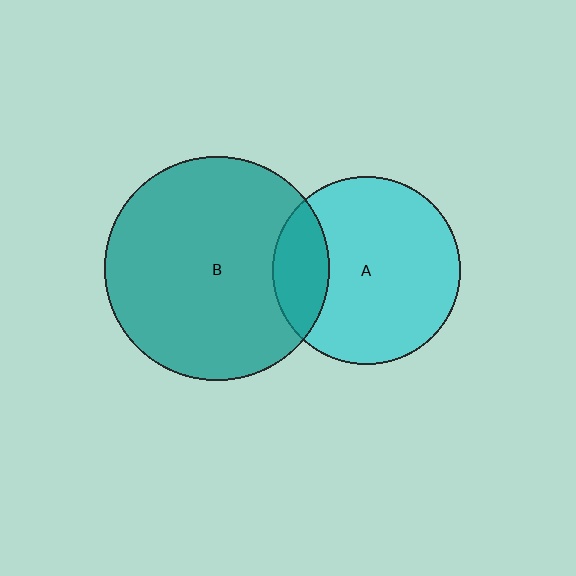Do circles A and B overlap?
Yes.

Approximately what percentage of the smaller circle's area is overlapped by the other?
Approximately 20%.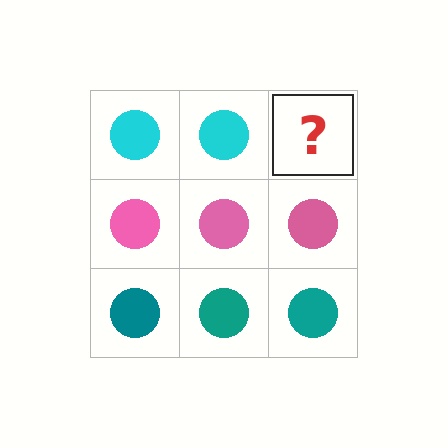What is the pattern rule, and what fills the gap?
The rule is that each row has a consistent color. The gap should be filled with a cyan circle.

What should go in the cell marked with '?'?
The missing cell should contain a cyan circle.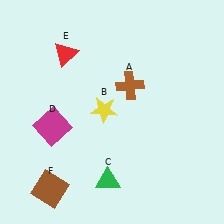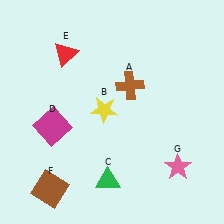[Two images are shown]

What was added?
A pink star (G) was added in Image 2.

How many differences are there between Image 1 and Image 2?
There is 1 difference between the two images.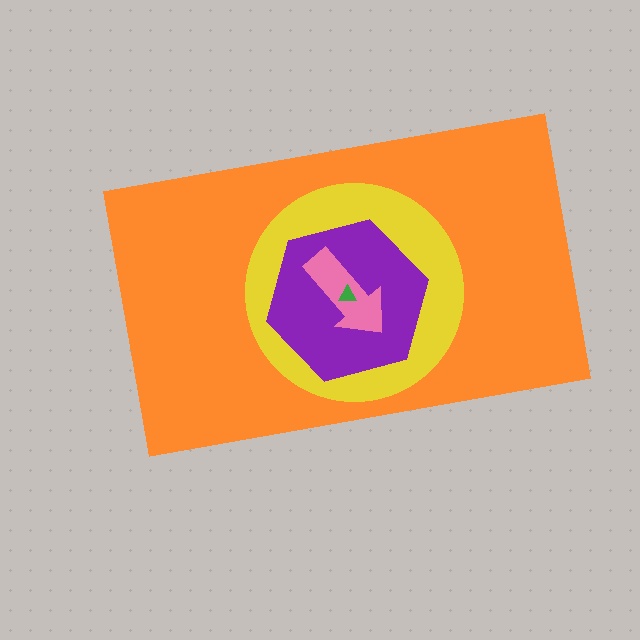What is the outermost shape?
The orange rectangle.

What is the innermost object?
The green triangle.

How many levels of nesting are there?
5.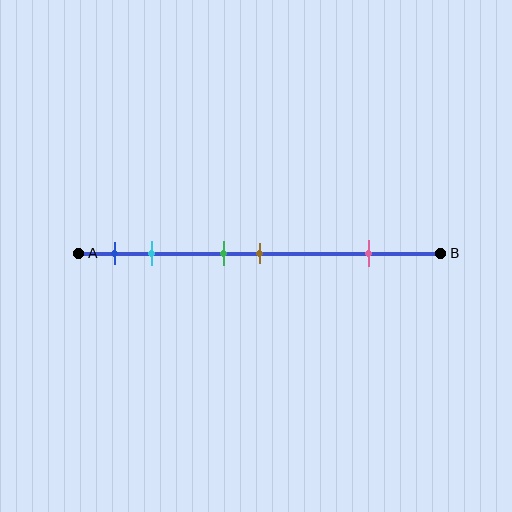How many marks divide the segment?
There are 5 marks dividing the segment.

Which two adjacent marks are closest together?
The green and brown marks are the closest adjacent pair.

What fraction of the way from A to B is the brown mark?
The brown mark is approximately 50% (0.5) of the way from A to B.